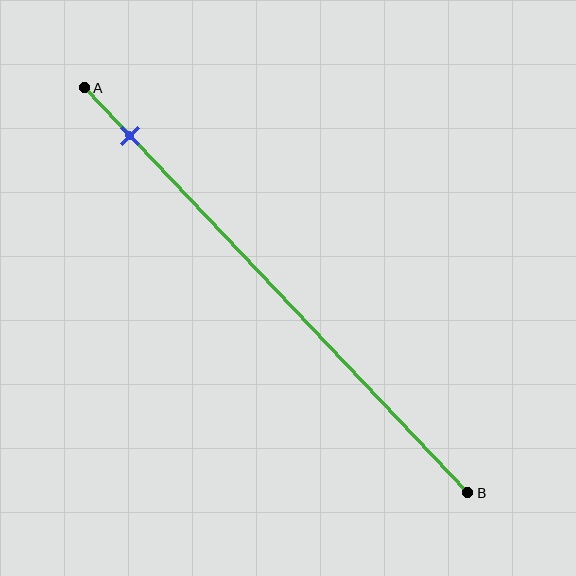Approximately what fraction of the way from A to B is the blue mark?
The blue mark is approximately 10% of the way from A to B.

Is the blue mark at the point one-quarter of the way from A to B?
No, the mark is at about 10% from A, not at the 25% one-quarter point.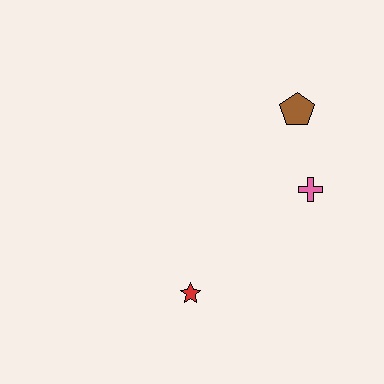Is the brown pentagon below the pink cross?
No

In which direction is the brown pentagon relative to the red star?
The brown pentagon is above the red star.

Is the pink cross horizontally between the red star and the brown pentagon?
No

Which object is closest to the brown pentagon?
The pink cross is closest to the brown pentagon.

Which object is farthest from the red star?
The brown pentagon is farthest from the red star.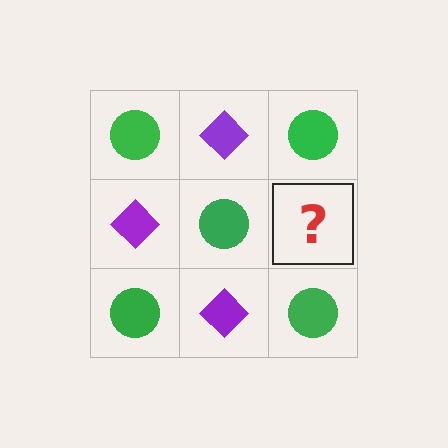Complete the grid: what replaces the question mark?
The question mark should be replaced with a purple diamond.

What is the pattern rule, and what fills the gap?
The rule is that it alternates green circle and purple diamond in a checkerboard pattern. The gap should be filled with a purple diamond.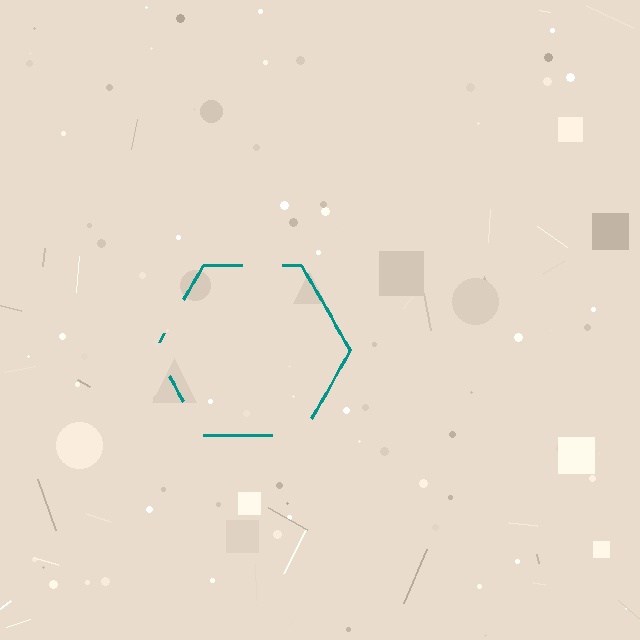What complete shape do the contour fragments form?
The contour fragments form a hexagon.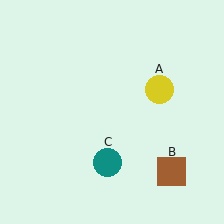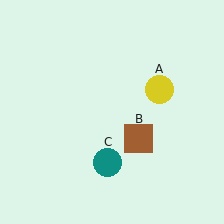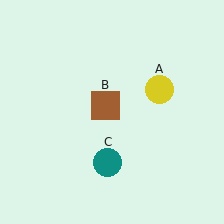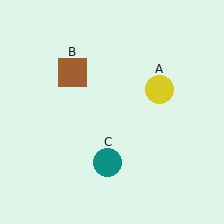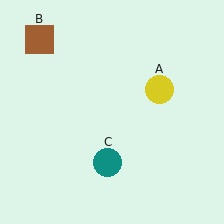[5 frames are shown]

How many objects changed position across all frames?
1 object changed position: brown square (object B).